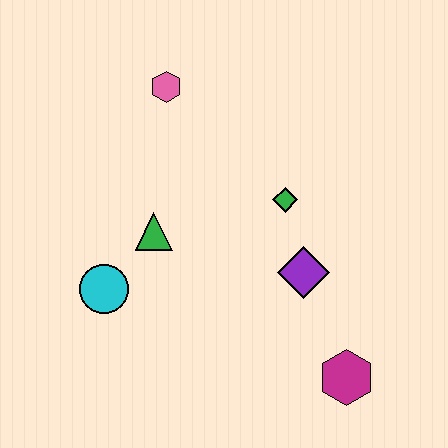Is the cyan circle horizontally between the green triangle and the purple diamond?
No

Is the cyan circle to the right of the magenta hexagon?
No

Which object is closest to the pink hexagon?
The green triangle is closest to the pink hexagon.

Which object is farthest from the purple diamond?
The pink hexagon is farthest from the purple diamond.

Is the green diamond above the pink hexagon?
No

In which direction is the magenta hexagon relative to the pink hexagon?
The magenta hexagon is below the pink hexagon.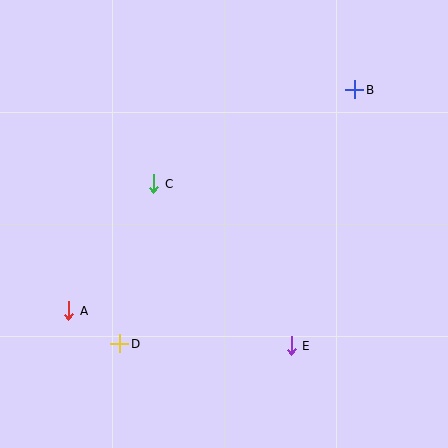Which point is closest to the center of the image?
Point C at (154, 184) is closest to the center.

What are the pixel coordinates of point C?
Point C is at (154, 184).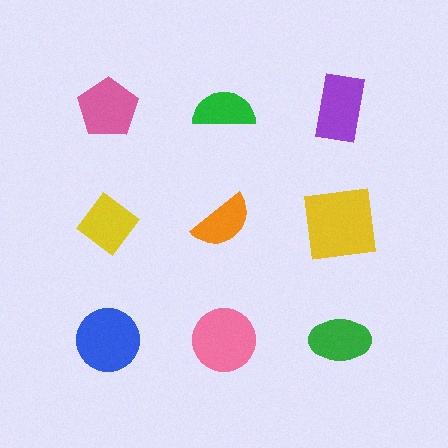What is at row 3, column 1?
A blue circle.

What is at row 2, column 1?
A yellow diamond.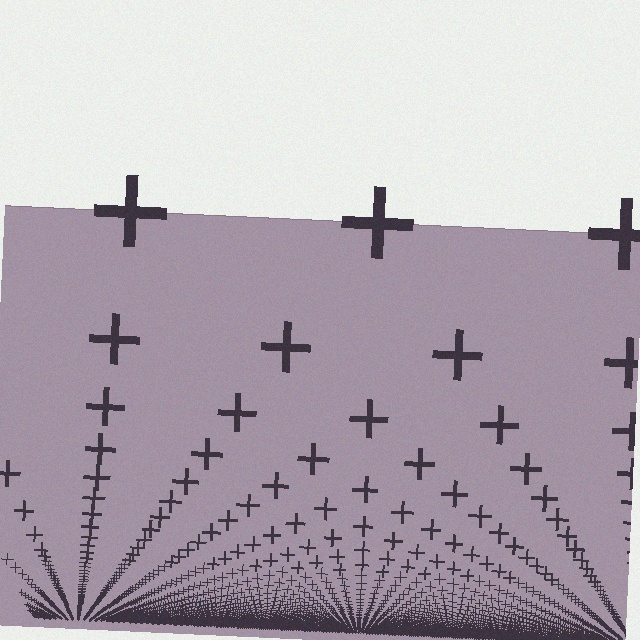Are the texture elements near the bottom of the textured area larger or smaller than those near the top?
Smaller. The gradient is inverted — elements near the bottom are smaller and denser.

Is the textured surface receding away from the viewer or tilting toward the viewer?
The surface appears to tilt toward the viewer. Texture elements get larger and sparser toward the top.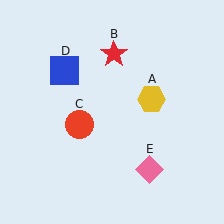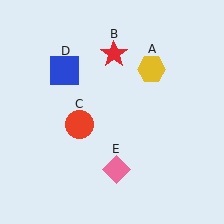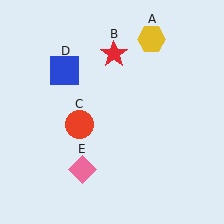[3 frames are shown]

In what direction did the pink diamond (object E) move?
The pink diamond (object E) moved left.